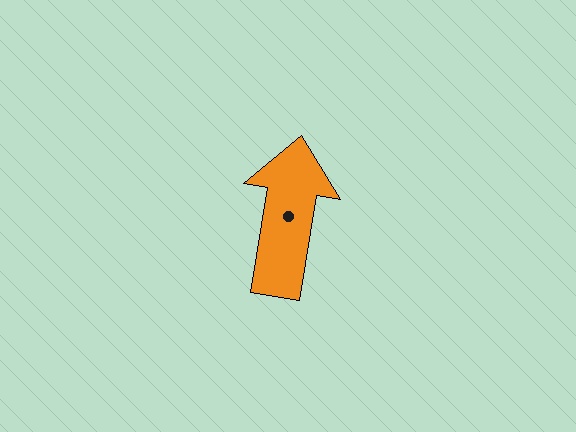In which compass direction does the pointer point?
North.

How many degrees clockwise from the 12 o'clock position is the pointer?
Approximately 9 degrees.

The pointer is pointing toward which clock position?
Roughly 12 o'clock.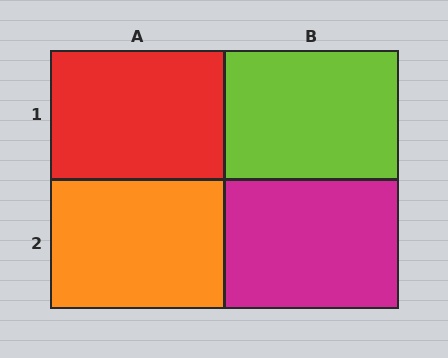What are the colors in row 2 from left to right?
Orange, magenta.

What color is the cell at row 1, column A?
Red.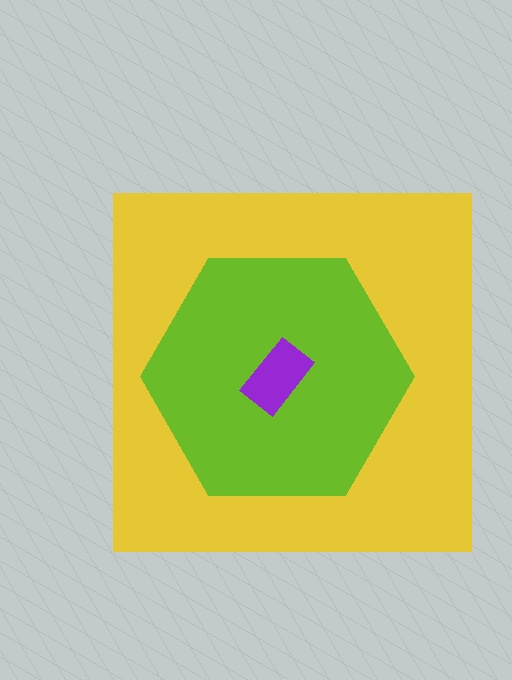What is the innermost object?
The purple rectangle.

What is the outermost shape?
The yellow square.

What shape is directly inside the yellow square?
The lime hexagon.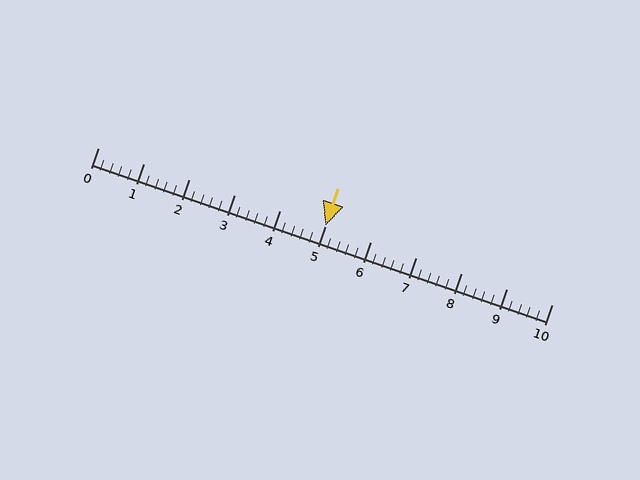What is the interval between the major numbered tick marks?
The major tick marks are spaced 1 units apart.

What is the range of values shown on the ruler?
The ruler shows values from 0 to 10.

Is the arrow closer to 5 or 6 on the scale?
The arrow is closer to 5.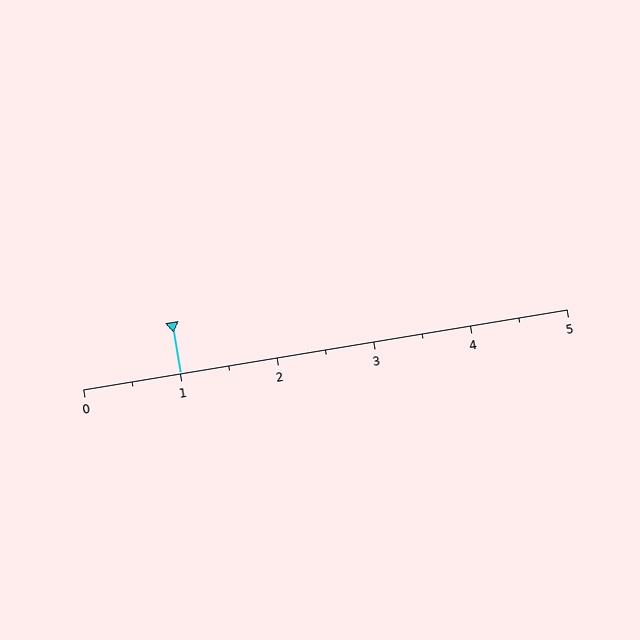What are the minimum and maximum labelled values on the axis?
The axis runs from 0 to 5.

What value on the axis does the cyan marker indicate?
The marker indicates approximately 1.